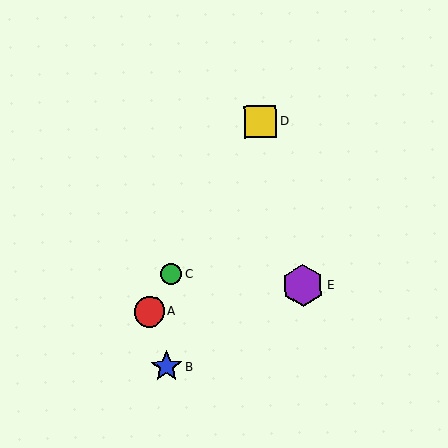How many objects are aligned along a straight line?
3 objects (A, C, D) are aligned along a straight line.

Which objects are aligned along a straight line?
Objects A, C, D are aligned along a straight line.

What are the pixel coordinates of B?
Object B is at (167, 367).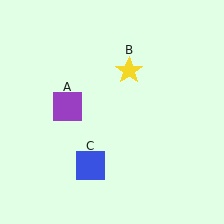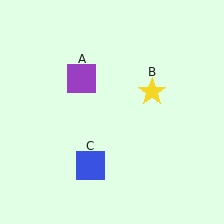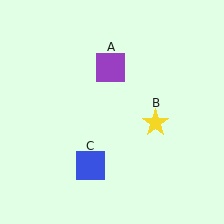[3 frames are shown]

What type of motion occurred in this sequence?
The purple square (object A), yellow star (object B) rotated clockwise around the center of the scene.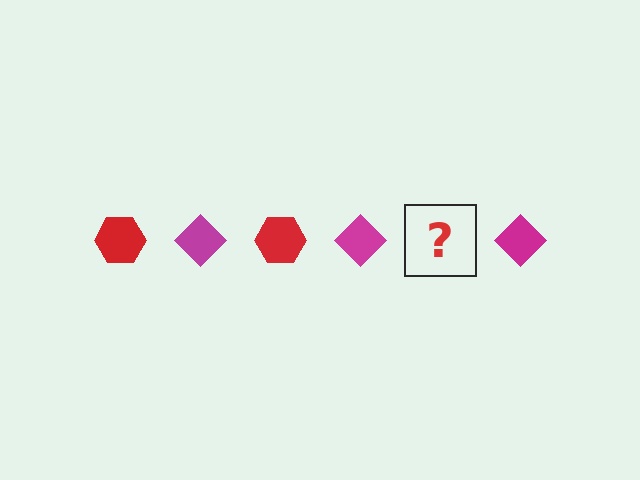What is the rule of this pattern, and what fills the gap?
The rule is that the pattern alternates between red hexagon and magenta diamond. The gap should be filled with a red hexagon.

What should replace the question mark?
The question mark should be replaced with a red hexagon.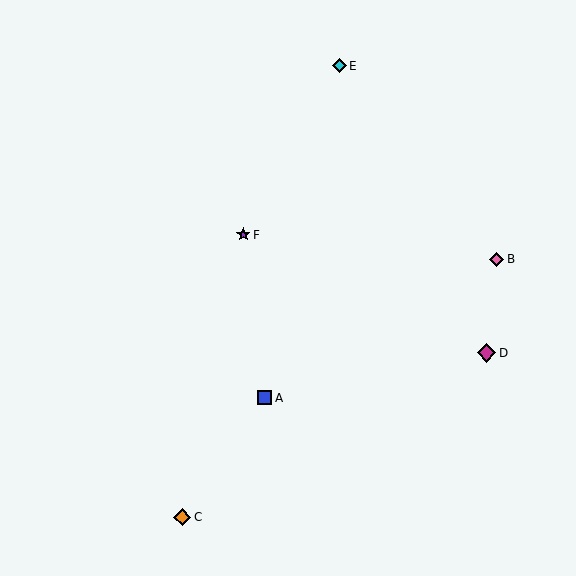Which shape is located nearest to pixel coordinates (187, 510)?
The orange diamond (labeled C) at (182, 517) is nearest to that location.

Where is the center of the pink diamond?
The center of the pink diamond is at (497, 259).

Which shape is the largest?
The magenta diamond (labeled D) is the largest.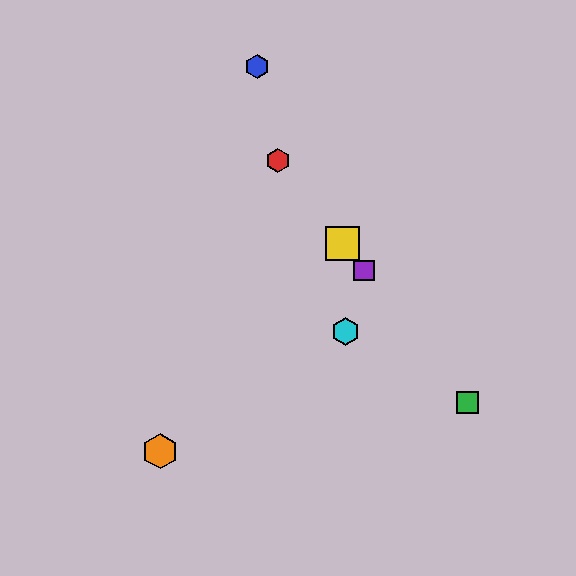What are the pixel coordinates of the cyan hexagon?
The cyan hexagon is at (346, 331).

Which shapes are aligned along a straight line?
The red hexagon, the green square, the yellow square, the purple square are aligned along a straight line.